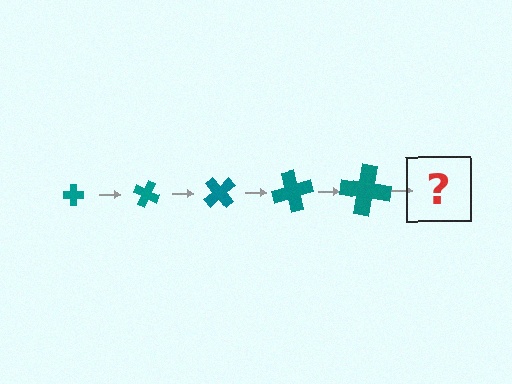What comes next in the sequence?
The next element should be a cross, larger than the previous one and rotated 125 degrees from the start.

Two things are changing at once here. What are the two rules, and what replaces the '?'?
The two rules are that the cross grows larger each step and it rotates 25 degrees each step. The '?' should be a cross, larger than the previous one and rotated 125 degrees from the start.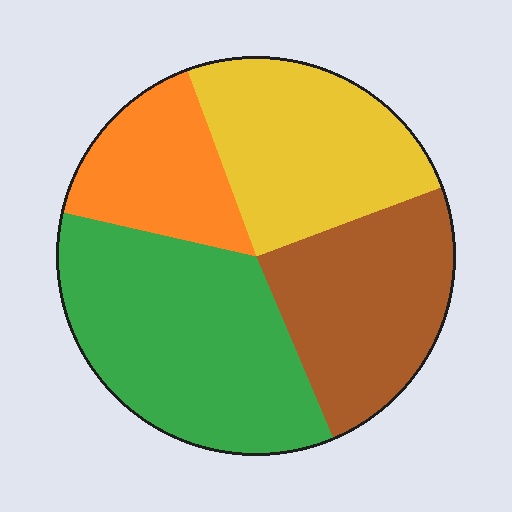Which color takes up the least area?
Orange, at roughly 15%.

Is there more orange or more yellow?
Yellow.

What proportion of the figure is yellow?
Yellow takes up about one quarter (1/4) of the figure.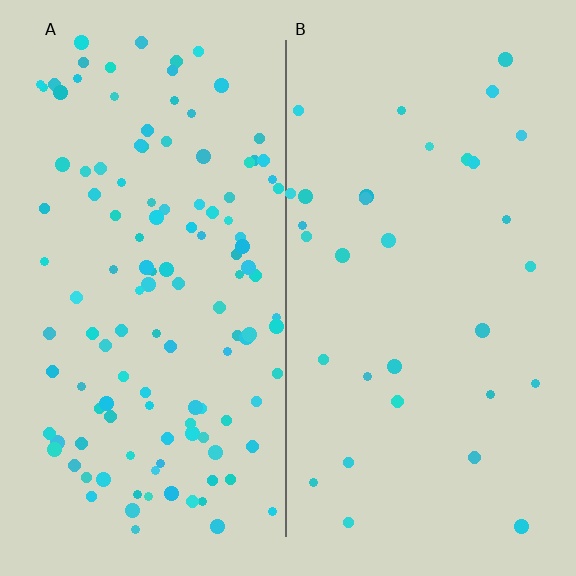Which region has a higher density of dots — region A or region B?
A (the left).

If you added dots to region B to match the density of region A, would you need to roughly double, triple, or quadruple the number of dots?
Approximately quadruple.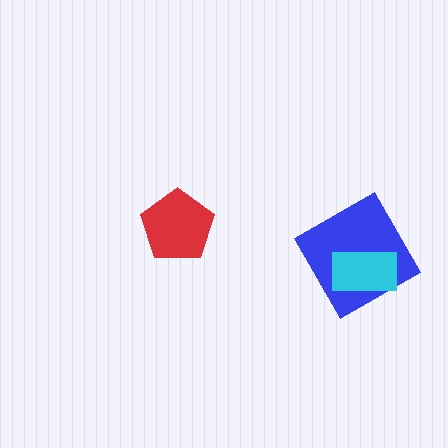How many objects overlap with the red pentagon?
0 objects overlap with the red pentagon.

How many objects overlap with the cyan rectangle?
1 object overlaps with the cyan rectangle.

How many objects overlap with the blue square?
1 object overlaps with the blue square.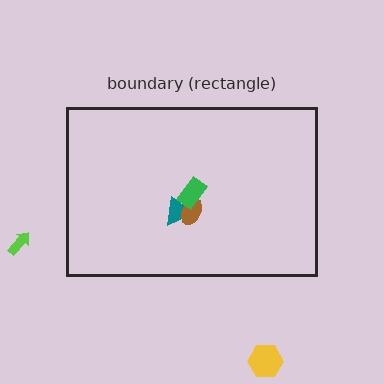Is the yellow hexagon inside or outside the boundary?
Outside.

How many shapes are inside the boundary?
3 inside, 2 outside.